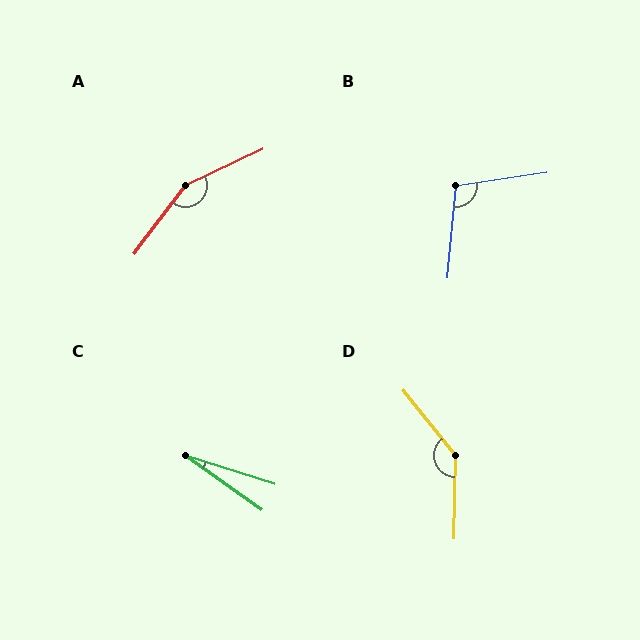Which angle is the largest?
A, at approximately 152 degrees.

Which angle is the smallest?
C, at approximately 18 degrees.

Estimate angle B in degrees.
Approximately 104 degrees.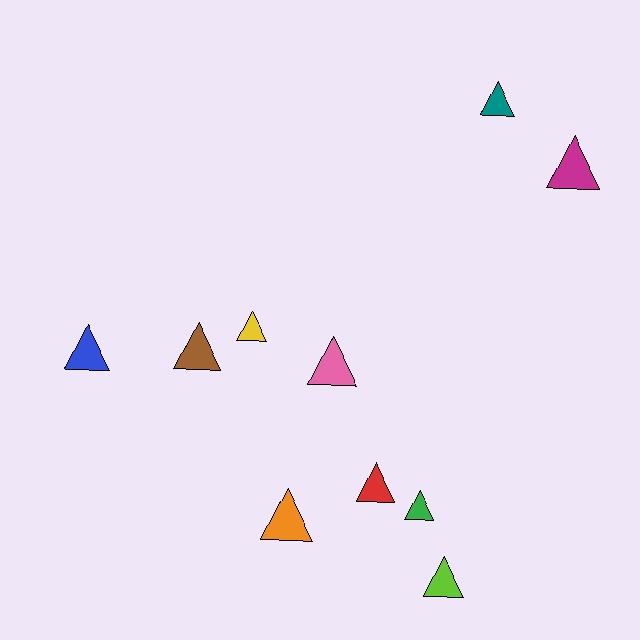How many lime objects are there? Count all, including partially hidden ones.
There is 1 lime object.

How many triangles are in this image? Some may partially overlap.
There are 10 triangles.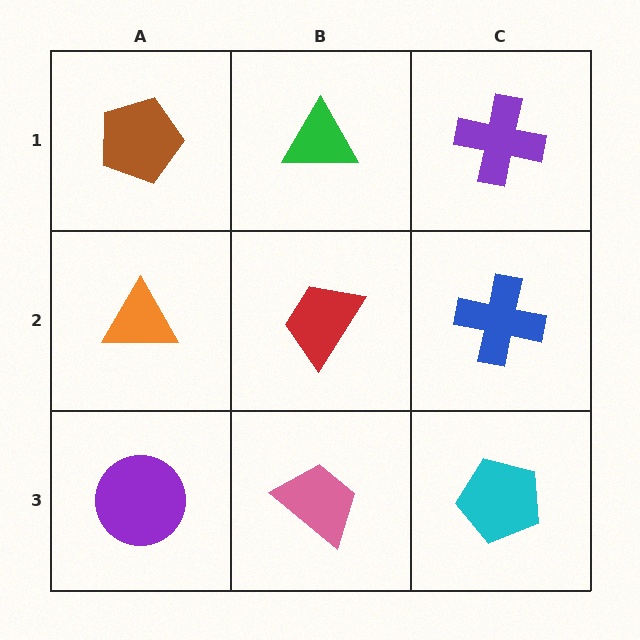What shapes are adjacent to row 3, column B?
A red trapezoid (row 2, column B), a purple circle (row 3, column A), a cyan pentagon (row 3, column C).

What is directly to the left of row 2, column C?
A red trapezoid.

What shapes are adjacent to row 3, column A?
An orange triangle (row 2, column A), a pink trapezoid (row 3, column B).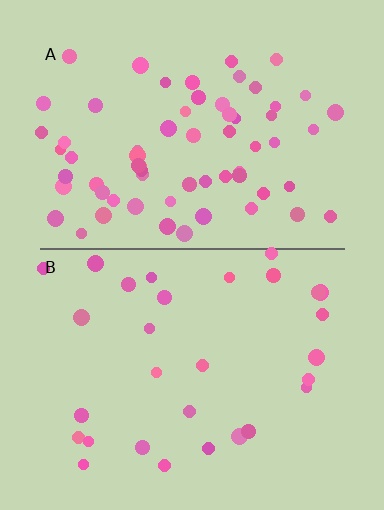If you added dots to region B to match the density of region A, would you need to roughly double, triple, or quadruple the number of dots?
Approximately double.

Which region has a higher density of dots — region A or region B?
A (the top).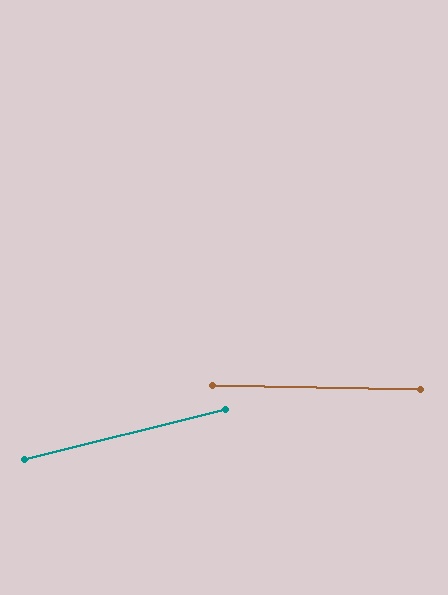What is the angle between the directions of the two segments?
Approximately 15 degrees.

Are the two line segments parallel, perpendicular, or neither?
Neither parallel nor perpendicular — they differ by about 15°.